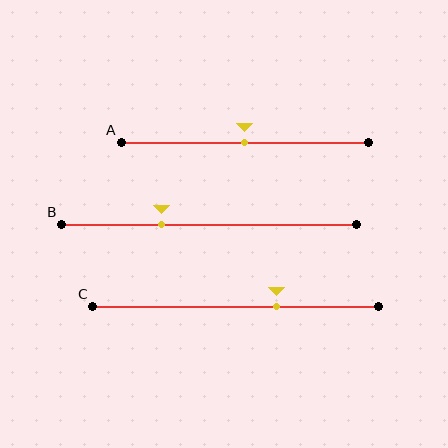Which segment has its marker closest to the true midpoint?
Segment A has its marker closest to the true midpoint.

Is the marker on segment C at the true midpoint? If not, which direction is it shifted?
No, the marker on segment C is shifted to the right by about 14% of the segment length.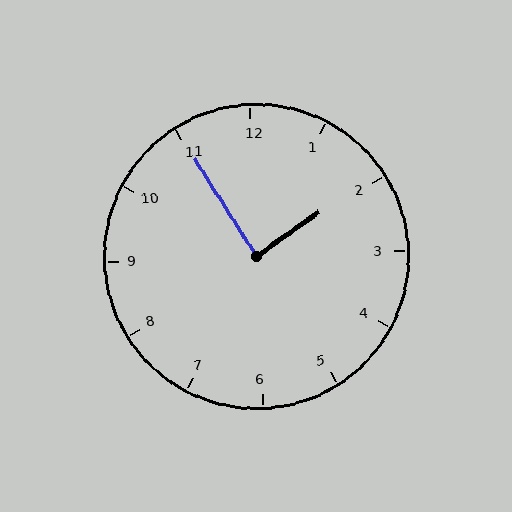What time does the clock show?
1:55.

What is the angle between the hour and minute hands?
Approximately 88 degrees.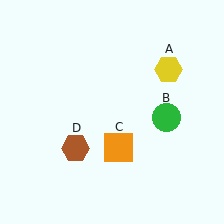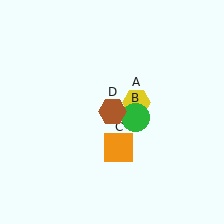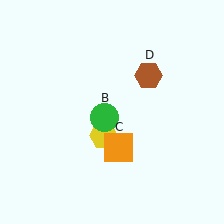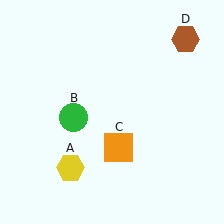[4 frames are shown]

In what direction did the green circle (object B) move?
The green circle (object B) moved left.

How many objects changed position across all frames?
3 objects changed position: yellow hexagon (object A), green circle (object B), brown hexagon (object D).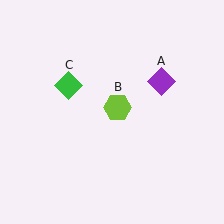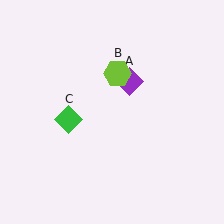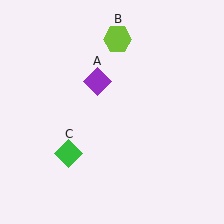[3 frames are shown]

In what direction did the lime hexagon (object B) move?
The lime hexagon (object B) moved up.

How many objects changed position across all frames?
3 objects changed position: purple diamond (object A), lime hexagon (object B), green diamond (object C).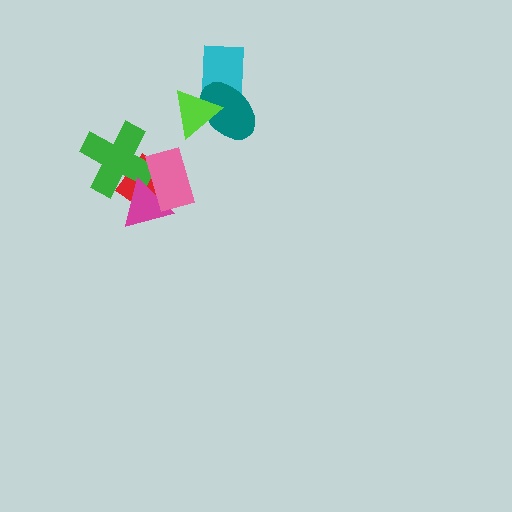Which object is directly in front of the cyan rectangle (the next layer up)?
The teal ellipse is directly in front of the cyan rectangle.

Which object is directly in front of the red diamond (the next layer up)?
The green cross is directly in front of the red diamond.